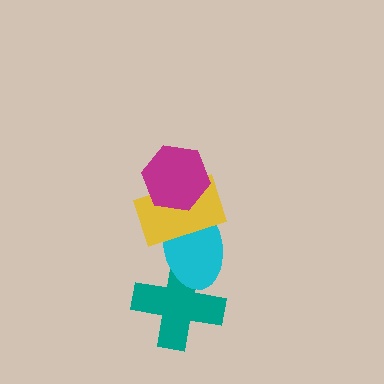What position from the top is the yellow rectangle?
The yellow rectangle is 2nd from the top.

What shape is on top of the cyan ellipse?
The yellow rectangle is on top of the cyan ellipse.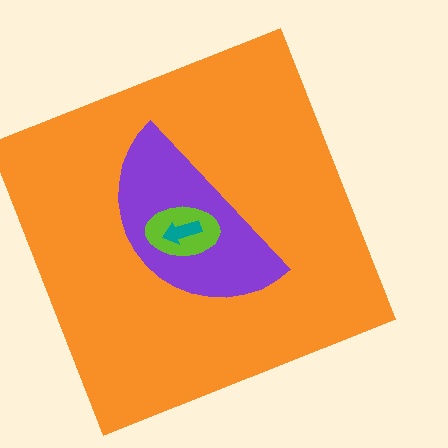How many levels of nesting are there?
4.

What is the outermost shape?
The orange square.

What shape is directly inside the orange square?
The purple semicircle.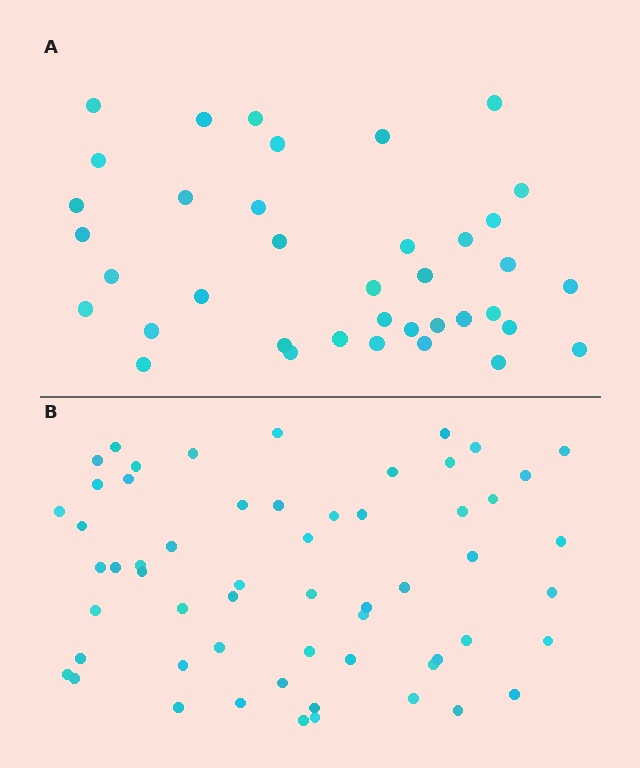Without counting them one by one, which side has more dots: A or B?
Region B (the bottom region) has more dots.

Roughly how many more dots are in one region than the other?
Region B has approximately 20 more dots than region A.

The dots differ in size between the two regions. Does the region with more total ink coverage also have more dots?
No. Region A has more total ink coverage because its dots are larger, but region B actually contains more individual dots. Total area can be misleading — the number of items is what matters here.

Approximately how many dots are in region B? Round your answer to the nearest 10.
About 60 dots. (The exact count is 58, which rounds to 60.)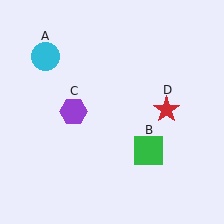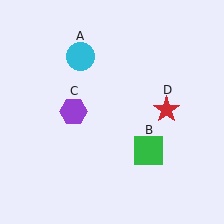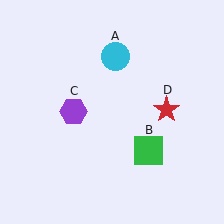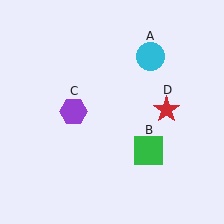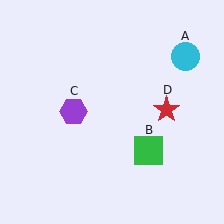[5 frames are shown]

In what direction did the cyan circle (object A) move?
The cyan circle (object A) moved right.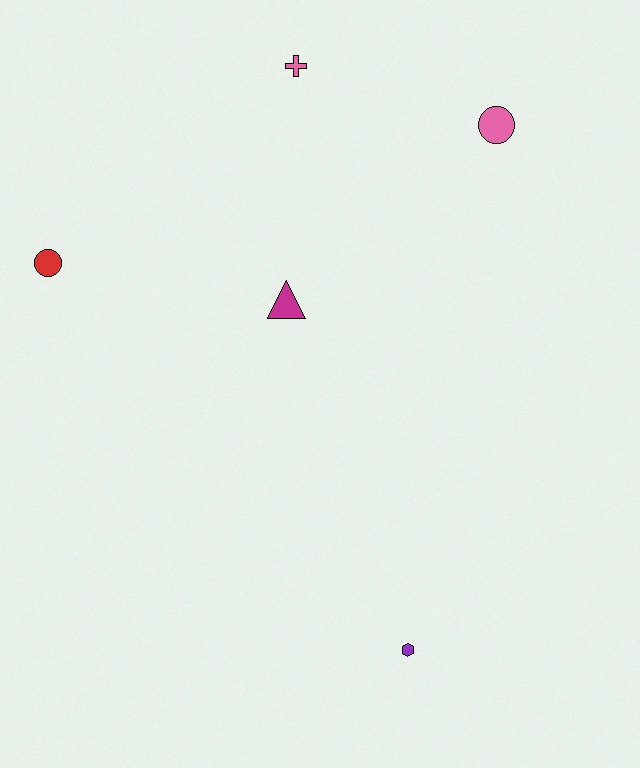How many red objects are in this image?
There is 1 red object.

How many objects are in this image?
There are 5 objects.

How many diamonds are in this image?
There are no diamonds.